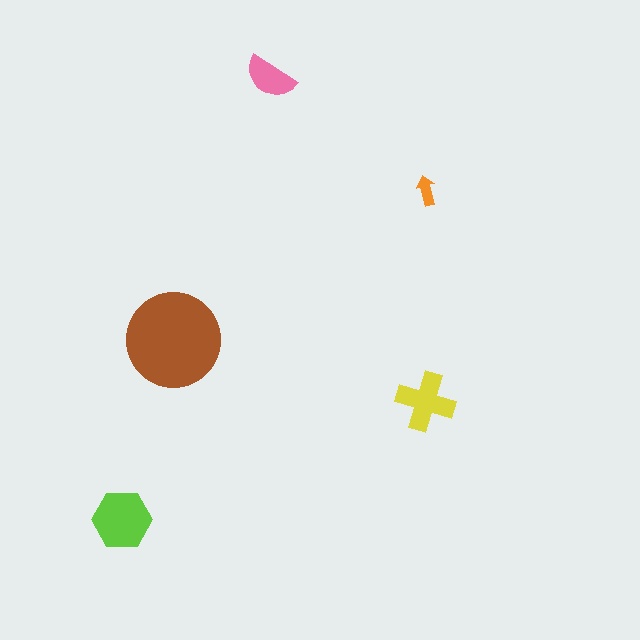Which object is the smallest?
The orange arrow.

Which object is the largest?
The brown circle.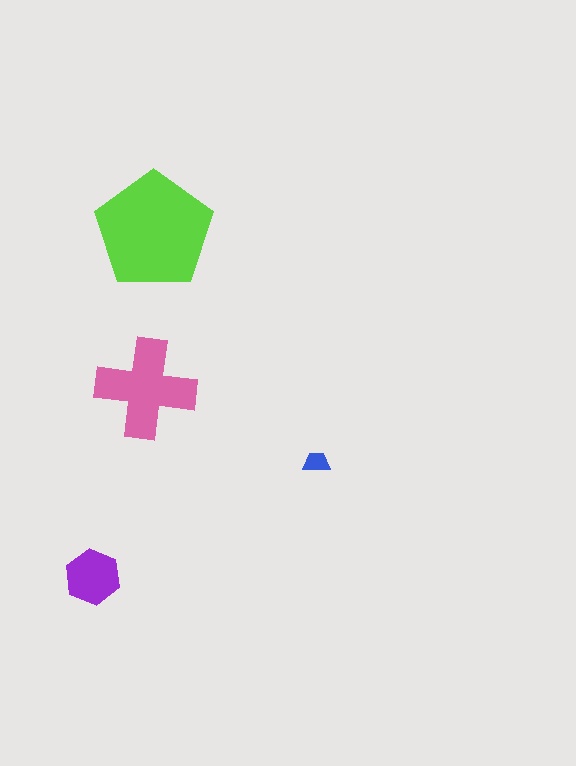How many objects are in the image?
There are 4 objects in the image.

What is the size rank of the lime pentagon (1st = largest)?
1st.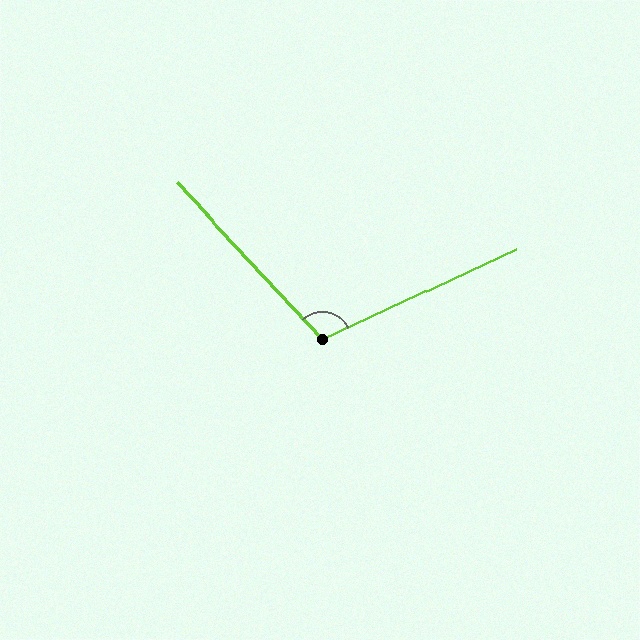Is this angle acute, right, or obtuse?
It is obtuse.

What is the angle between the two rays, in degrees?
Approximately 108 degrees.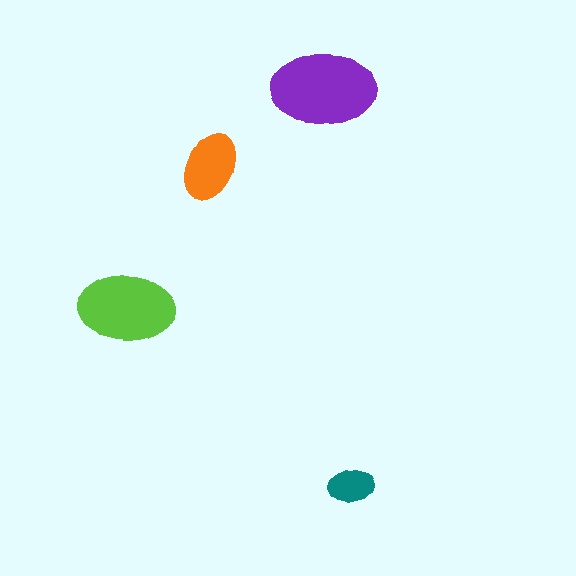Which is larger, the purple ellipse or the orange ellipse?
The purple one.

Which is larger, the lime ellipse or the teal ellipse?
The lime one.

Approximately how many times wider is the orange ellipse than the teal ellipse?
About 1.5 times wider.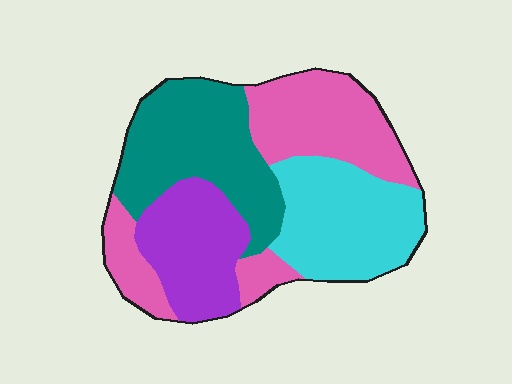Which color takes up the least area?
Purple, at roughly 20%.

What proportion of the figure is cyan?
Cyan covers around 25% of the figure.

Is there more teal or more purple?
Teal.